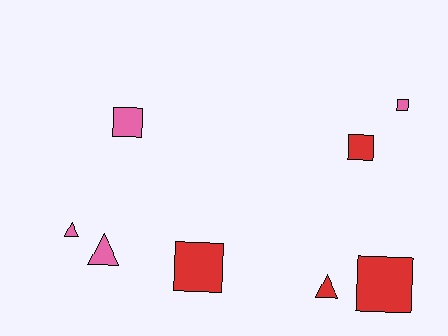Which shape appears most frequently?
Square, with 5 objects.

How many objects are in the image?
There are 8 objects.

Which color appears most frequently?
Red, with 4 objects.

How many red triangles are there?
There is 1 red triangle.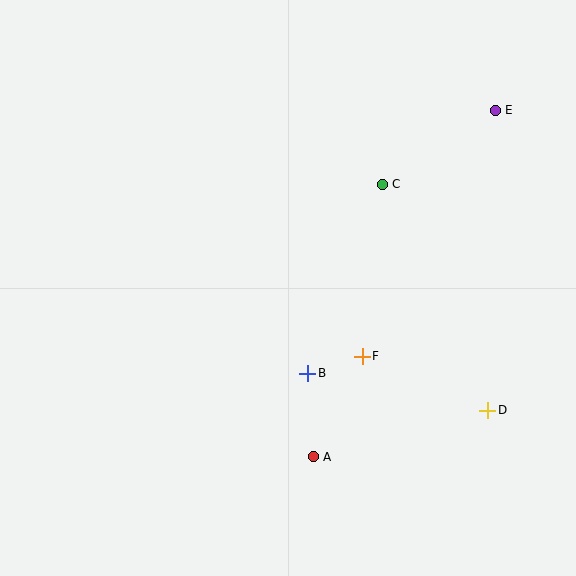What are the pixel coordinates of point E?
Point E is at (495, 110).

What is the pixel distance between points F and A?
The distance between F and A is 112 pixels.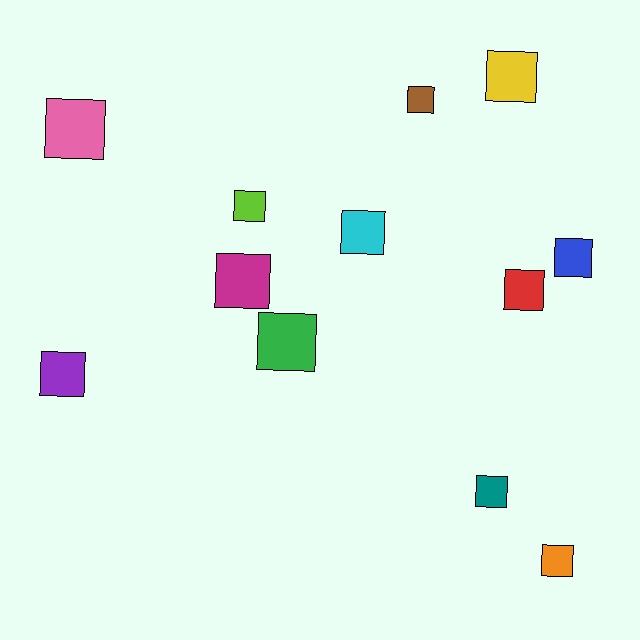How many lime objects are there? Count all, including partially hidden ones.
There is 1 lime object.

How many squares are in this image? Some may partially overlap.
There are 12 squares.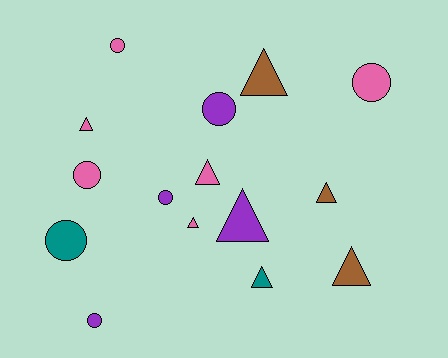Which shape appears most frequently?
Triangle, with 8 objects.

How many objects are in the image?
There are 15 objects.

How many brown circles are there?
There are no brown circles.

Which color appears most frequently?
Pink, with 6 objects.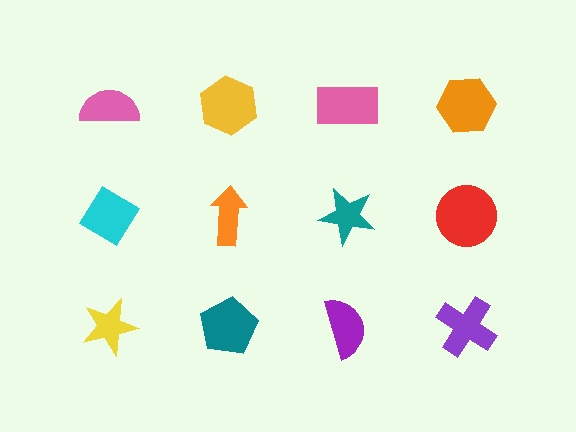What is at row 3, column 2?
A teal pentagon.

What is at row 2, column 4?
A red circle.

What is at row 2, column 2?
An orange arrow.